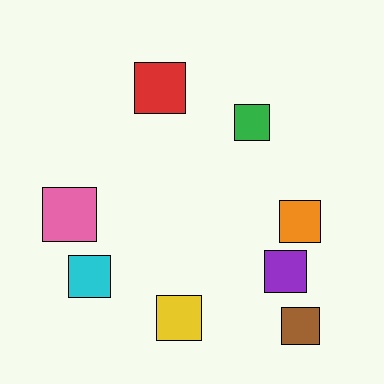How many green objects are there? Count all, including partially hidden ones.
There is 1 green object.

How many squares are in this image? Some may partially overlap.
There are 8 squares.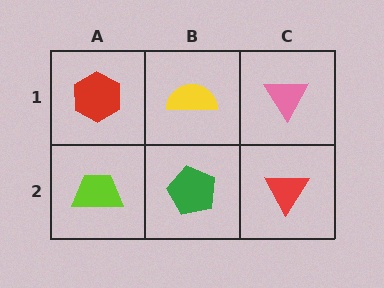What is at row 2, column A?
A lime trapezoid.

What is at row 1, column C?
A pink triangle.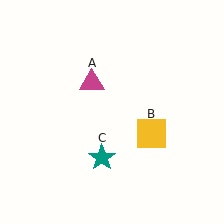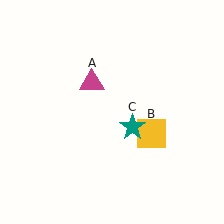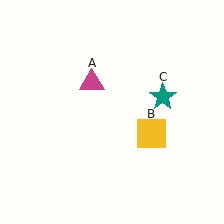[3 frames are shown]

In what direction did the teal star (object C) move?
The teal star (object C) moved up and to the right.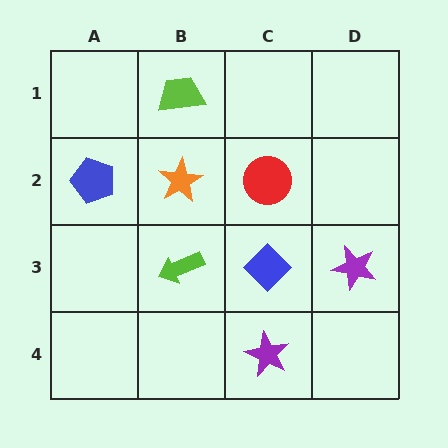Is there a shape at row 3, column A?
No, that cell is empty.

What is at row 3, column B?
A lime arrow.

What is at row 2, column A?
A blue pentagon.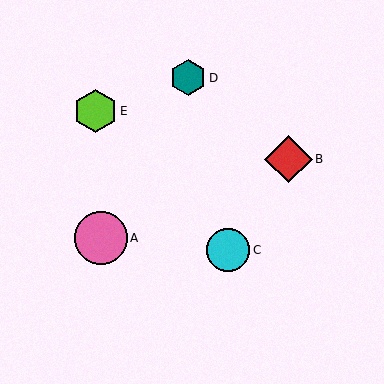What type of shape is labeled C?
Shape C is a cyan circle.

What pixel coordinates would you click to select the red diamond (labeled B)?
Click at (288, 159) to select the red diamond B.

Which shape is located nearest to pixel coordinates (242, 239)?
The cyan circle (labeled C) at (228, 250) is nearest to that location.